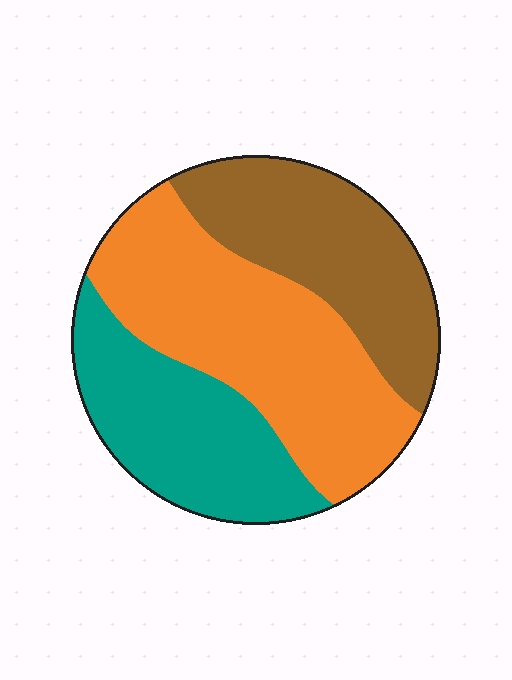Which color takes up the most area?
Orange, at roughly 40%.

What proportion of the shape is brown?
Brown takes up about one third (1/3) of the shape.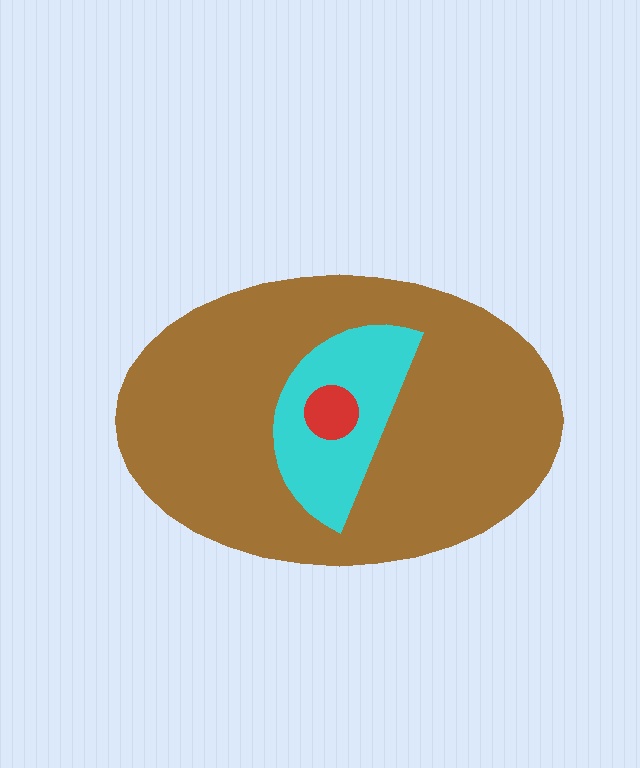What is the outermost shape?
The brown ellipse.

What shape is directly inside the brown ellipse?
The cyan semicircle.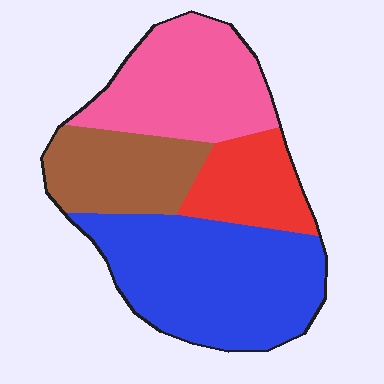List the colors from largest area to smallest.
From largest to smallest: blue, pink, brown, red.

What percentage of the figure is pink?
Pink covers roughly 25% of the figure.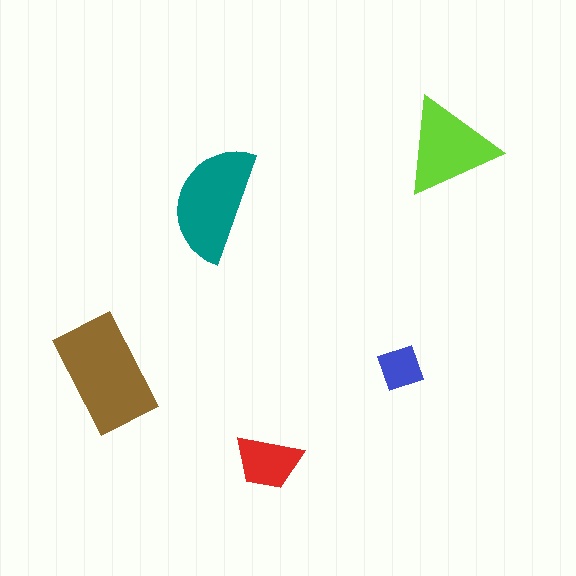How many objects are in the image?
There are 5 objects in the image.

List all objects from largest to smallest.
The brown rectangle, the teal semicircle, the lime triangle, the red trapezoid, the blue diamond.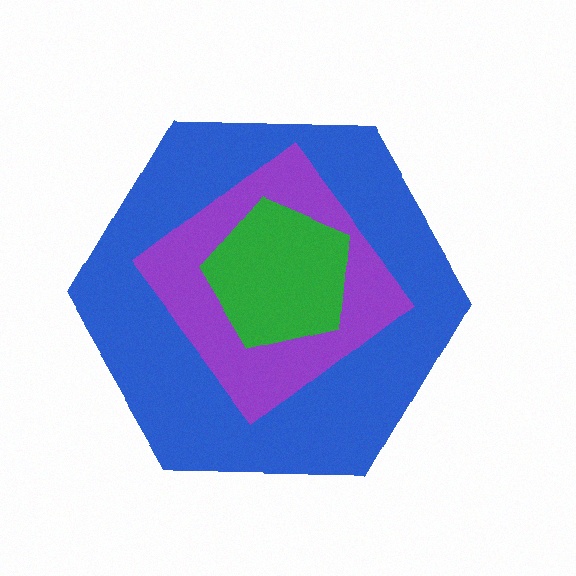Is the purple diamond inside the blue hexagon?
Yes.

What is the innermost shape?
The green pentagon.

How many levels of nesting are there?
3.